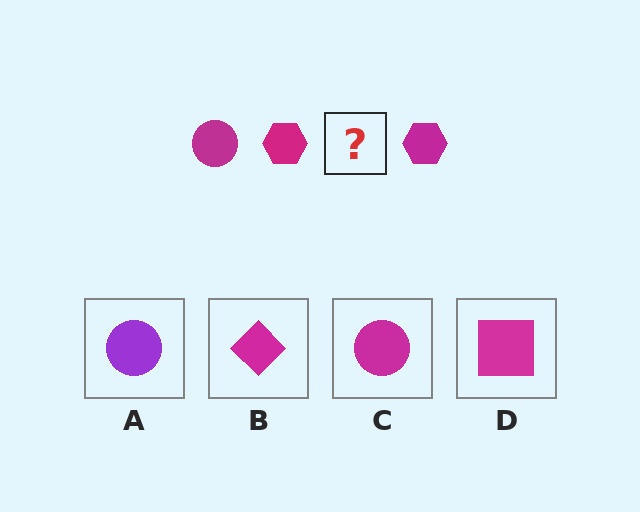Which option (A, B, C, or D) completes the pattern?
C.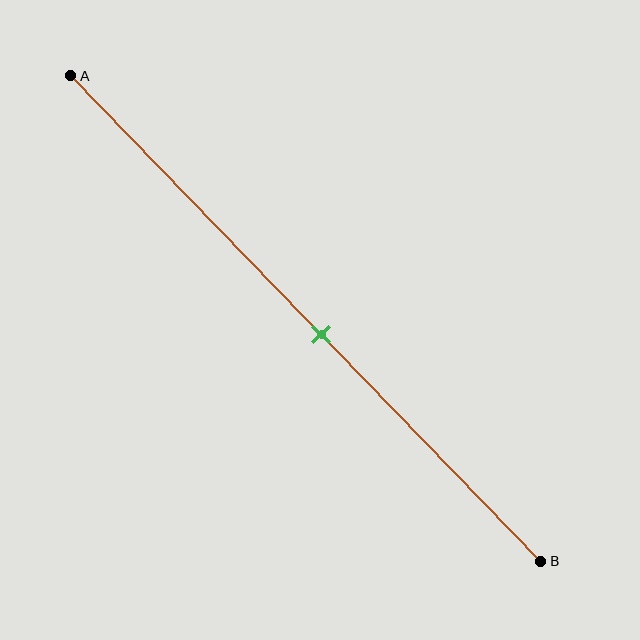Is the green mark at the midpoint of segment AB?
No, the mark is at about 55% from A, not at the 50% midpoint.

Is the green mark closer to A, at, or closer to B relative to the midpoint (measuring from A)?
The green mark is closer to point B than the midpoint of segment AB.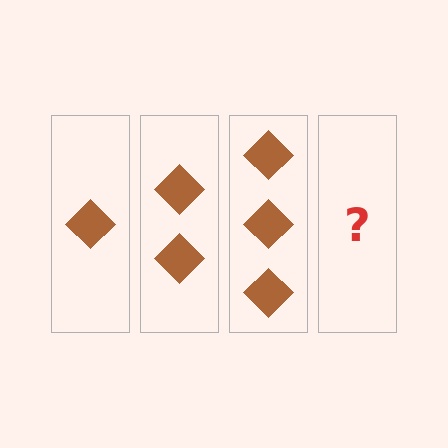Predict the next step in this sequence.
The next step is 4 diamonds.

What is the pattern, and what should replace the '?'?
The pattern is that each step adds one more diamond. The '?' should be 4 diamonds.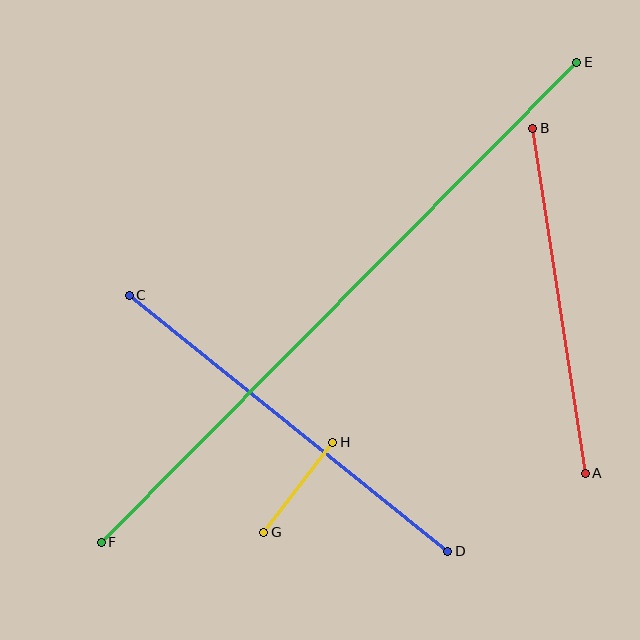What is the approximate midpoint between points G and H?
The midpoint is at approximately (298, 487) pixels.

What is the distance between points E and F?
The distance is approximately 676 pixels.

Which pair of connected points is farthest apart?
Points E and F are farthest apart.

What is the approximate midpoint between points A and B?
The midpoint is at approximately (559, 301) pixels.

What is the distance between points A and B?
The distance is approximately 349 pixels.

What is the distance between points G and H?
The distance is approximately 113 pixels.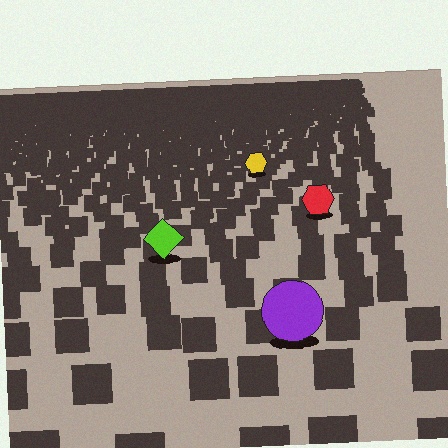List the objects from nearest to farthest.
From nearest to farthest: the purple circle, the lime diamond, the red hexagon, the yellow hexagon.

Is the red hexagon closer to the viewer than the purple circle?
No. The purple circle is closer — you can tell from the texture gradient: the ground texture is coarser near it.